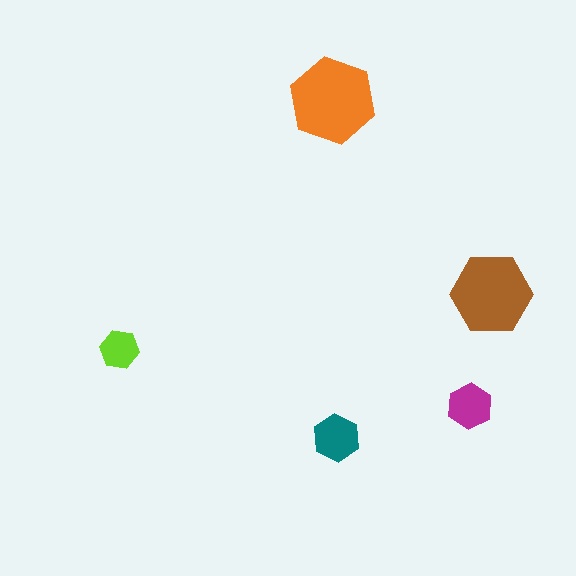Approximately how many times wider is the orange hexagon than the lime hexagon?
About 2 times wider.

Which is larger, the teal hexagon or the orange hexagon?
The orange one.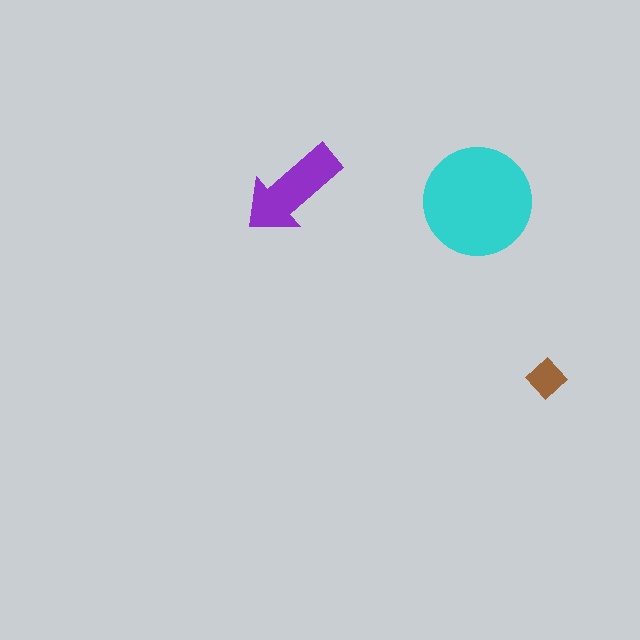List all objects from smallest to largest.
The brown diamond, the purple arrow, the cyan circle.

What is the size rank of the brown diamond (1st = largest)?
3rd.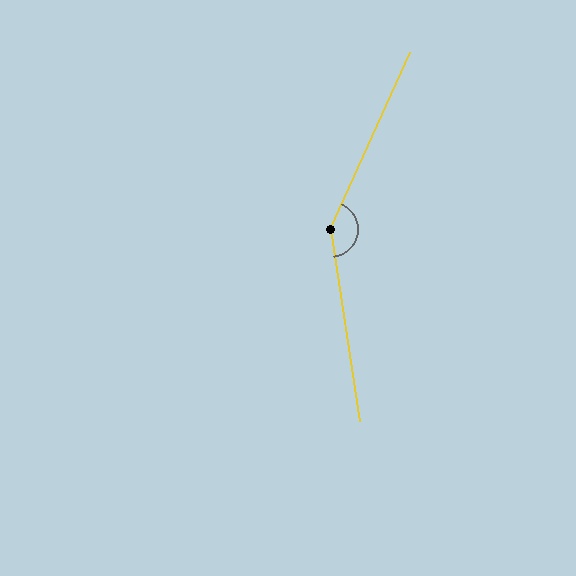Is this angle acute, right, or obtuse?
It is obtuse.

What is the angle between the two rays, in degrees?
Approximately 147 degrees.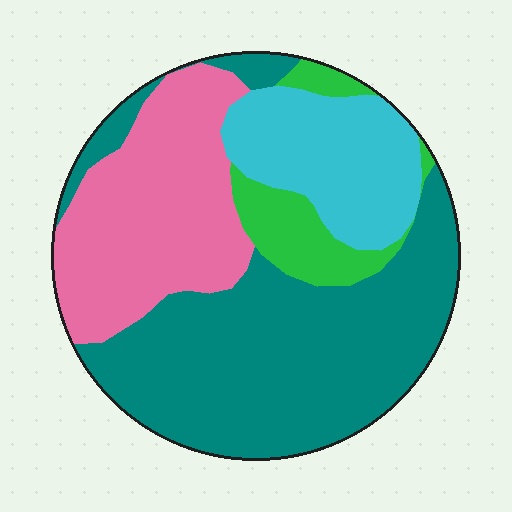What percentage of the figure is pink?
Pink covers around 25% of the figure.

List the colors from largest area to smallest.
From largest to smallest: teal, pink, cyan, green.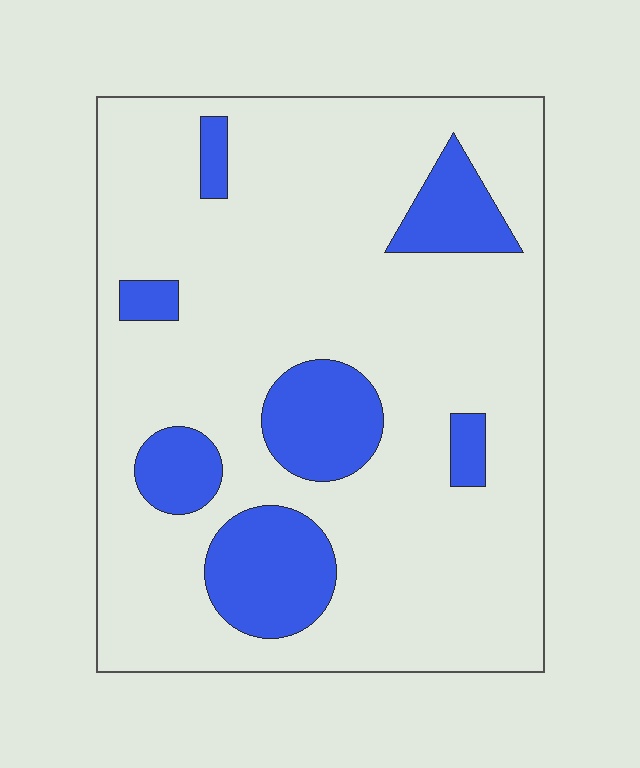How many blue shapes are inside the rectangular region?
7.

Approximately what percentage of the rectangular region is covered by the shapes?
Approximately 20%.